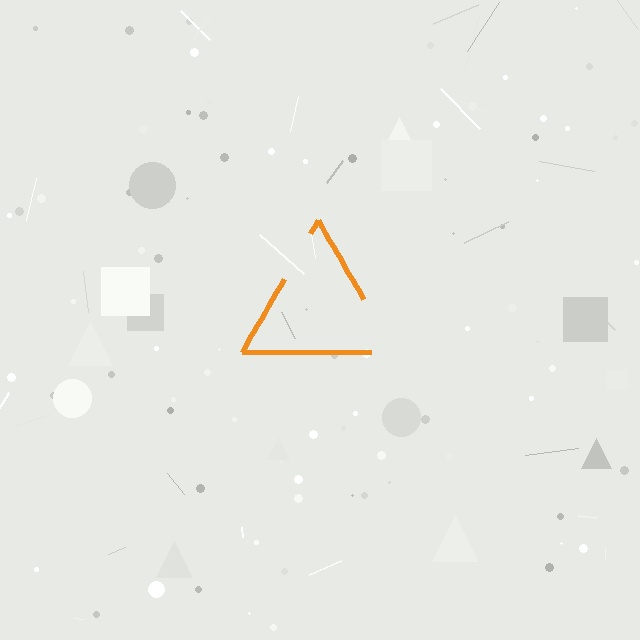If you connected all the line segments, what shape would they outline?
They would outline a triangle.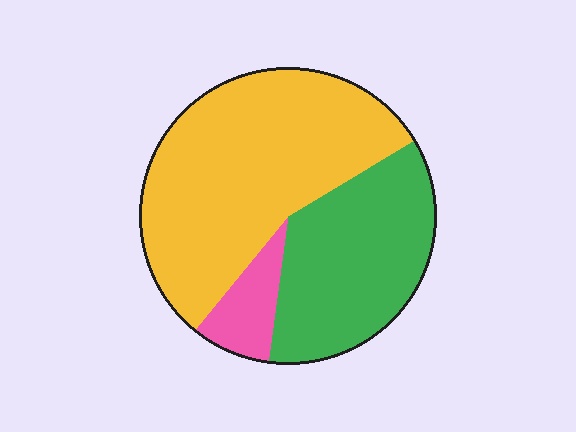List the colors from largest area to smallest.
From largest to smallest: yellow, green, pink.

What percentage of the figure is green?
Green covers roughly 35% of the figure.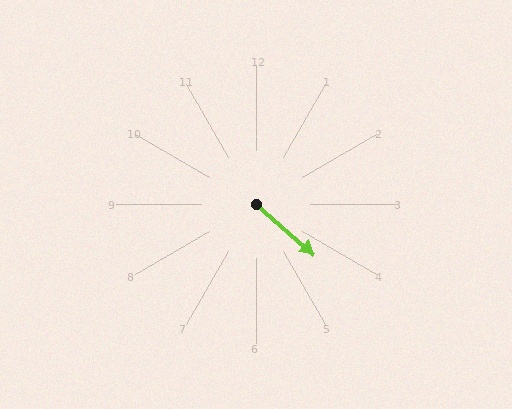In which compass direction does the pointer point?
Southeast.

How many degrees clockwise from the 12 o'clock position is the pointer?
Approximately 131 degrees.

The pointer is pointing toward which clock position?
Roughly 4 o'clock.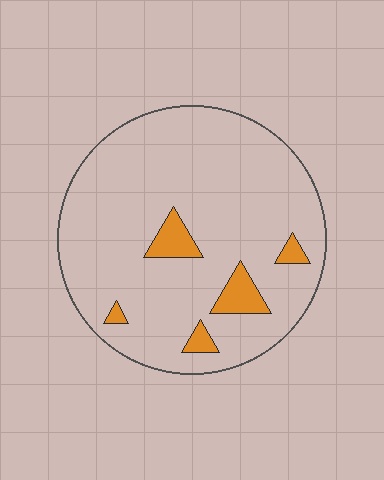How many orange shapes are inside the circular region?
5.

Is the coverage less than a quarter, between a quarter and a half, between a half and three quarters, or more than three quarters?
Less than a quarter.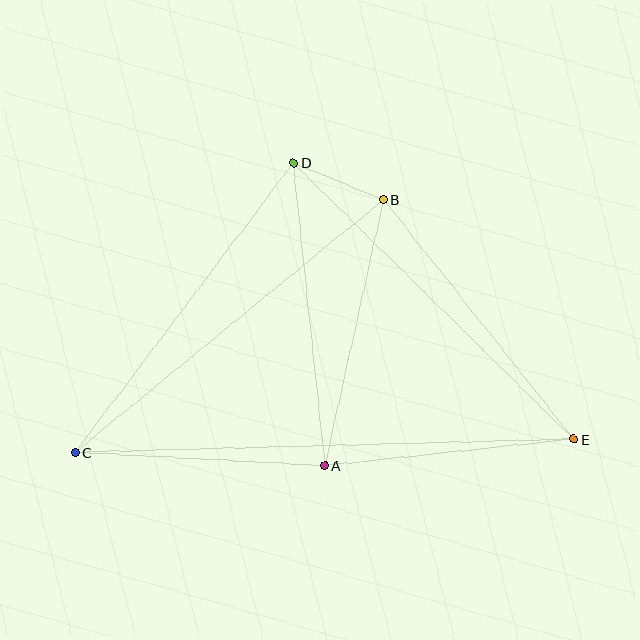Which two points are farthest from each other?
Points C and E are farthest from each other.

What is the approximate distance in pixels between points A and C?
The distance between A and C is approximately 250 pixels.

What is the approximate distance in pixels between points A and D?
The distance between A and D is approximately 305 pixels.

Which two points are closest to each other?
Points B and D are closest to each other.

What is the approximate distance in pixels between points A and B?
The distance between A and B is approximately 273 pixels.